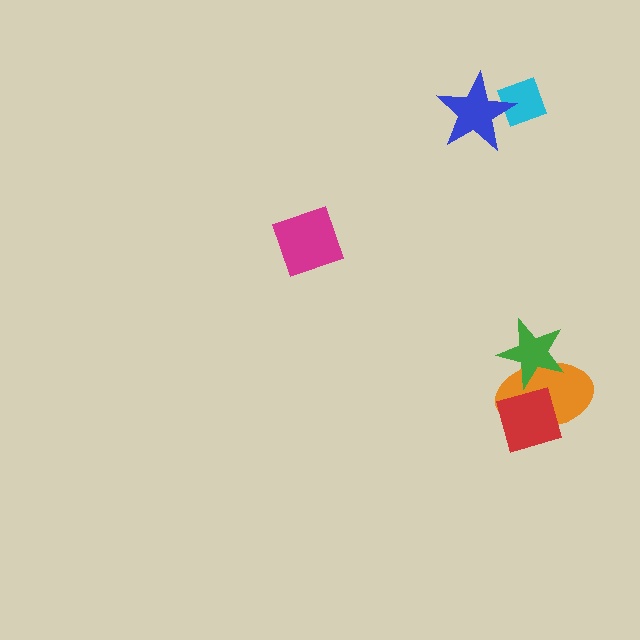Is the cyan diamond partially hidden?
Yes, it is partially covered by another shape.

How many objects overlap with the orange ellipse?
2 objects overlap with the orange ellipse.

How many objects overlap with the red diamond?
2 objects overlap with the red diamond.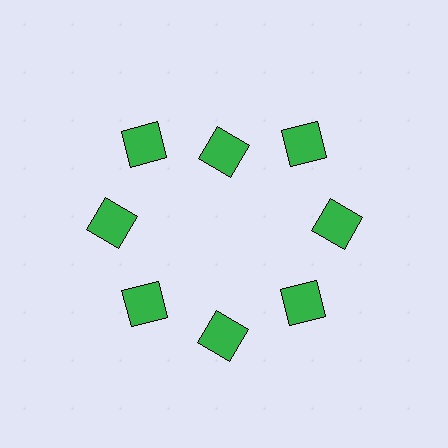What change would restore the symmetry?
The symmetry would be restored by moving it outward, back onto the ring so that all 8 squares sit at equal angles and equal distance from the center.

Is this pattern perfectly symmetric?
No. The 8 green squares are arranged in a ring, but one element near the 12 o'clock position is pulled inward toward the center, breaking the 8-fold rotational symmetry.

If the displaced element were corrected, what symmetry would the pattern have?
It would have 8-fold rotational symmetry — the pattern would map onto itself every 45 degrees.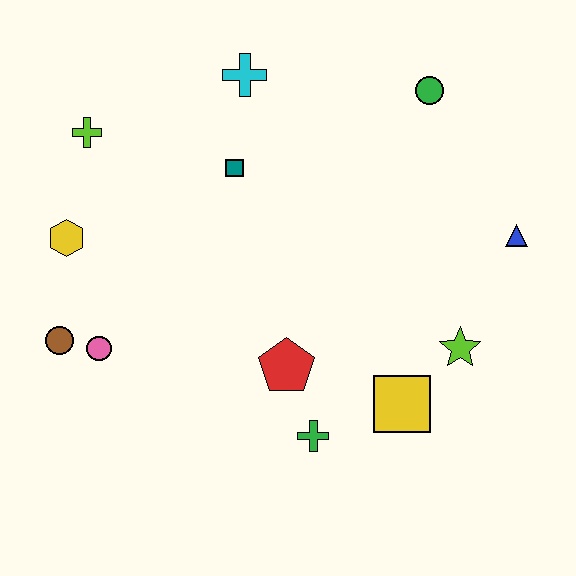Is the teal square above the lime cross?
No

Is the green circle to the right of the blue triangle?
No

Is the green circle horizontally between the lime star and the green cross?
Yes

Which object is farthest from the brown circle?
The blue triangle is farthest from the brown circle.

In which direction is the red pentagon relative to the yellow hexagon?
The red pentagon is to the right of the yellow hexagon.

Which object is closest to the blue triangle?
The lime star is closest to the blue triangle.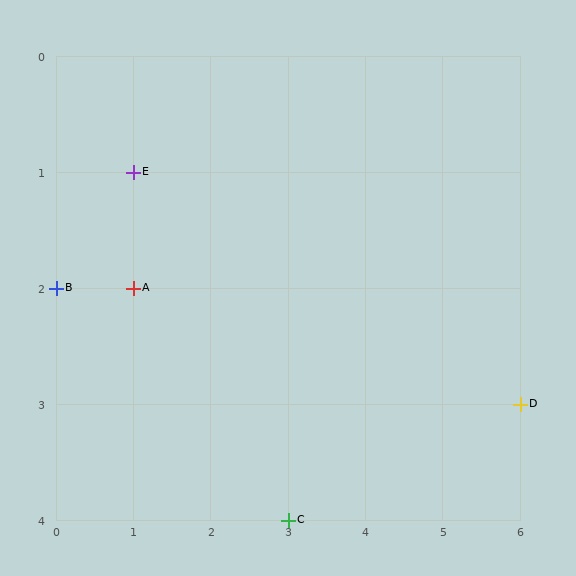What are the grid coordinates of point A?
Point A is at grid coordinates (1, 2).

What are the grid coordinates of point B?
Point B is at grid coordinates (0, 2).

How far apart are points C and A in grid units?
Points C and A are 2 columns and 2 rows apart (about 2.8 grid units diagonally).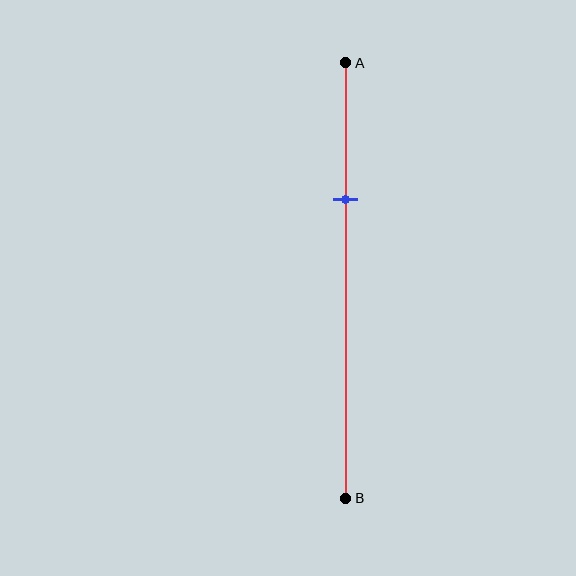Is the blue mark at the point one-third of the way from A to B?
Yes, the mark is approximately at the one-third point.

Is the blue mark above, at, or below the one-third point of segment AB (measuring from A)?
The blue mark is approximately at the one-third point of segment AB.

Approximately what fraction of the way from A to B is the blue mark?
The blue mark is approximately 30% of the way from A to B.